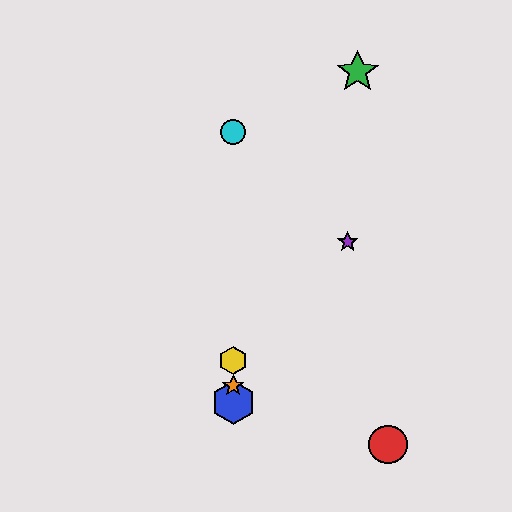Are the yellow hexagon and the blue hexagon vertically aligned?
Yes, both are at x≈233.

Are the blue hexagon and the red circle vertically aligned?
No, the blue hexagon is at x≈233 and the red circle is at x≈388.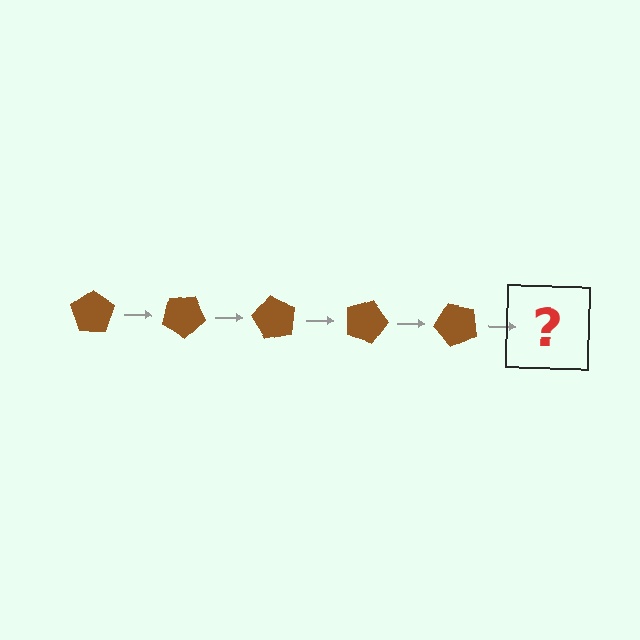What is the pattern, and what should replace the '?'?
The pattern is that the pentagon rotates 30 degrees each step. The '?' should be a brown pentagon rotated 150 degrees.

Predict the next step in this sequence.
The next step is a brown pentagon rotated 150 degrees.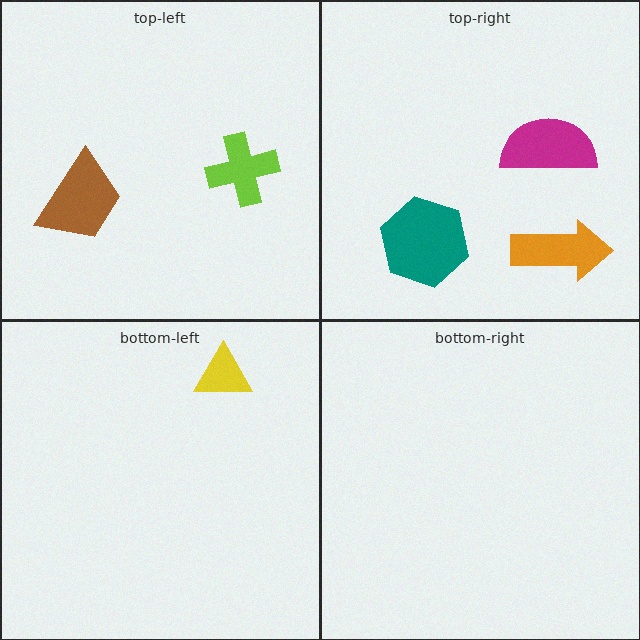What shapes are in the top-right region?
The magenta semicircle, the orange arrow, the teal hexagon.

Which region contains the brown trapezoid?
The top-left region.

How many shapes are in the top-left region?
2.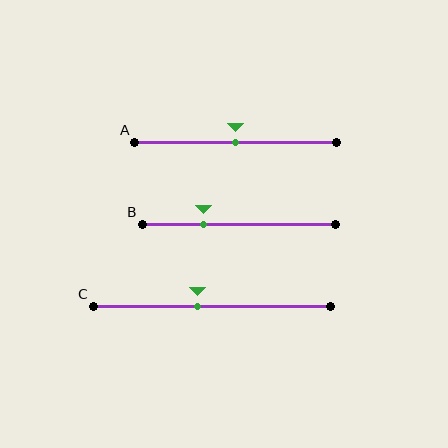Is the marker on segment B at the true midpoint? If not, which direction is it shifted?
No, the marker on segment B is shifted to the left by about 18% of the segment length.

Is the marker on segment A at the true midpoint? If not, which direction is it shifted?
Yes, the marker on segment A is at the true midpoint.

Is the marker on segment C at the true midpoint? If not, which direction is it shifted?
No, the marker on segment C is shifted to the left by about 6% of the segment length.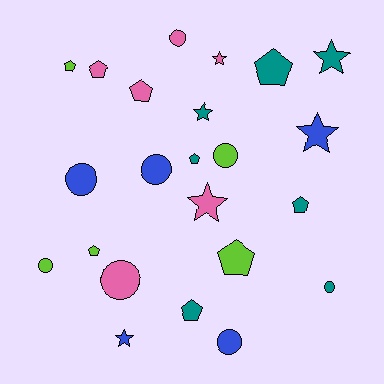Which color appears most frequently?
Teal, with 7 objects.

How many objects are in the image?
There are 23 objects.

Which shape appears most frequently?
Pentagon, with 9 objects.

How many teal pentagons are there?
There are 4 teal pentagons.